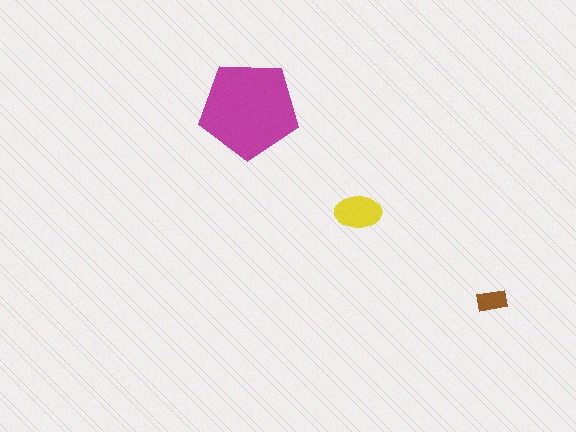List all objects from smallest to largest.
The brown rectangle, the yellow ellipse, the magenta pentagon.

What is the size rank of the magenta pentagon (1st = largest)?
1st.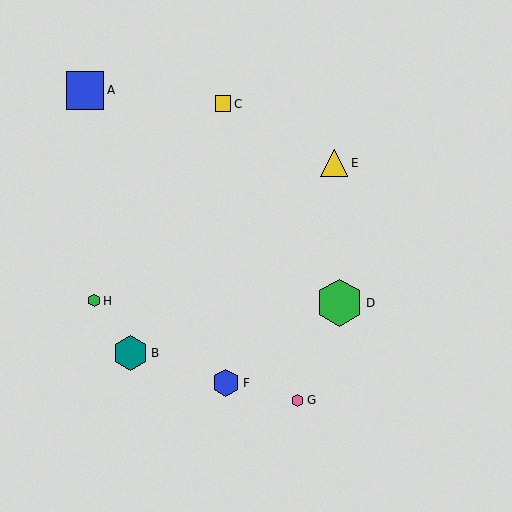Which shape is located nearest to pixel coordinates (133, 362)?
The teal hexagon (labeled B) at (130, 353) is nearest to that location.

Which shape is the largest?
The green hexagon (labeled D) is the largest.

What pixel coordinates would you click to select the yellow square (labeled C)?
Click at (223, 104) to select the yellow square C.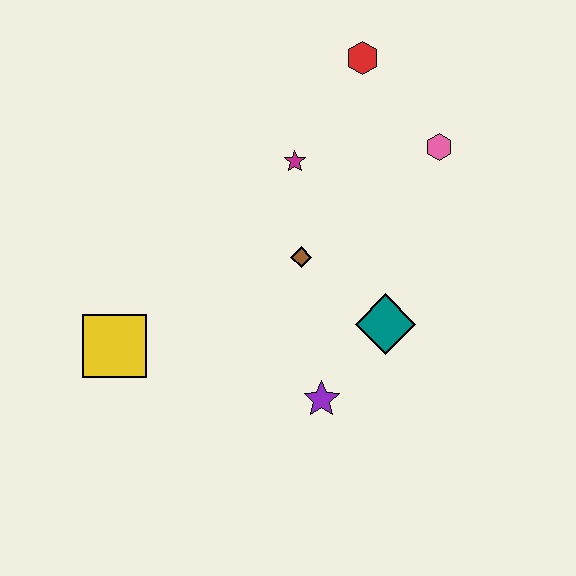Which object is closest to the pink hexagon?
The red hexagon is closest to the pink hexagon.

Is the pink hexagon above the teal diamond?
Yes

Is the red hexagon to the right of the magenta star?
Yes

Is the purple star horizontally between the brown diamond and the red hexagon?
Yes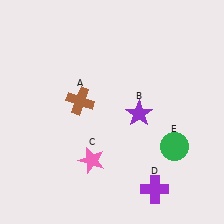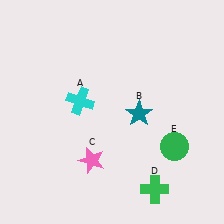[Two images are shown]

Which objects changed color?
A changed from brown to cyan. B changed from purple to teal. D changed from purple to green.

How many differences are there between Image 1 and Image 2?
There are 3 differences between the two images.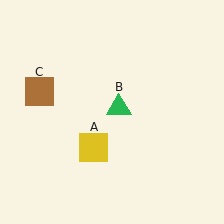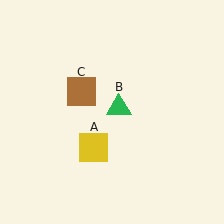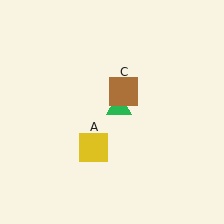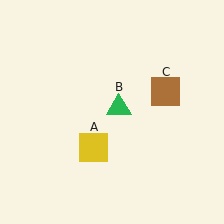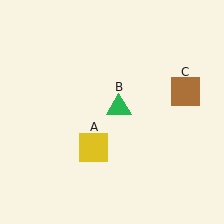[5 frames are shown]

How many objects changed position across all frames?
1 object changed position: brown square (object C).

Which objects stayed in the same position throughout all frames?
Yellow square (object A) and green triangle (object B) remained stationary.